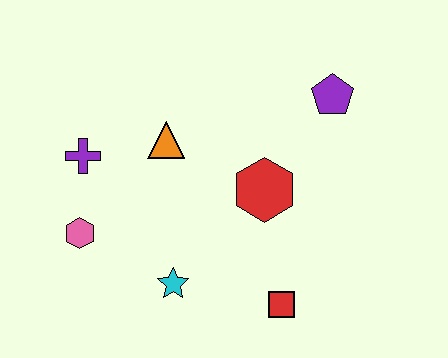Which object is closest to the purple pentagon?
The red hexagon is closest to the purple pentagon.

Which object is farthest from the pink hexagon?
The purple pentagon is farthest from the pink hexagon.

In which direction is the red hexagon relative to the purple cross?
The red hexagon is to the right of the purple cross.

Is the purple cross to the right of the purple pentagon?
No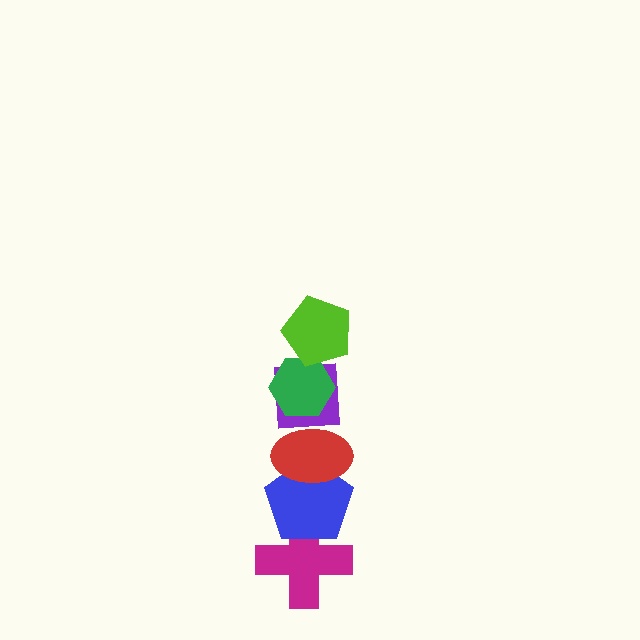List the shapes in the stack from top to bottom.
From top to bottom: the lime pentagon, the green hexagon, the purple square, the red ellipse, the blue pentagon, the magenta cross.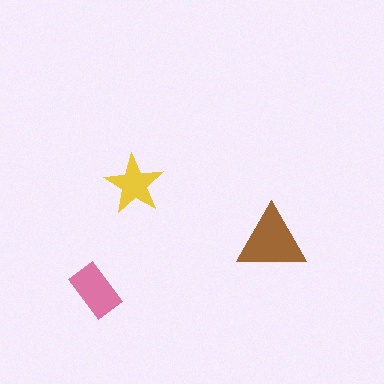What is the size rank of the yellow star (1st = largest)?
3rd.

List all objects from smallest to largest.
The yellow star, the pink rectangle, the brown triangle.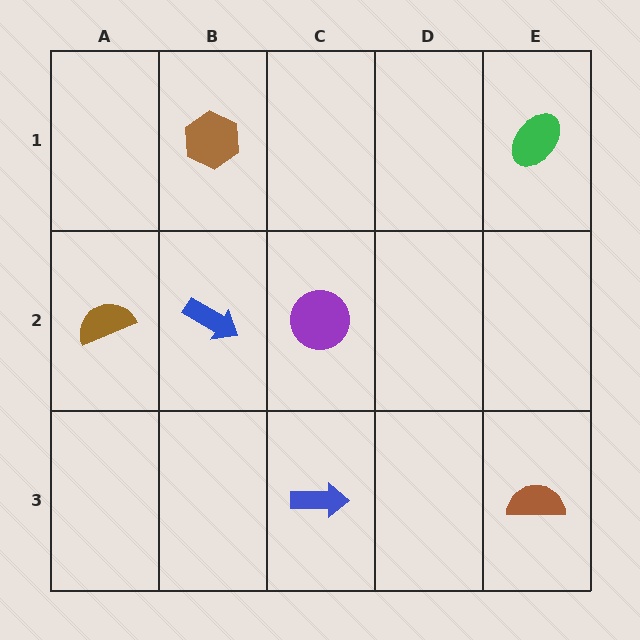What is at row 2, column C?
A purple circle.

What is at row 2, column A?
A brown semicircle.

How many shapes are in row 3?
2 shapes.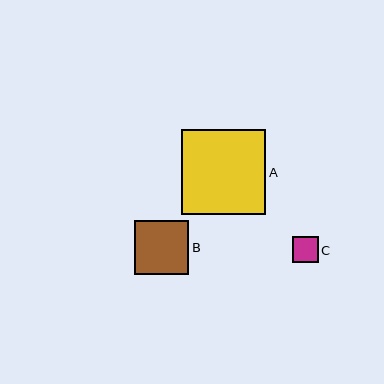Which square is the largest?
Square A is the largest with a size of approximately 85 pixels.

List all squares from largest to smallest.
From largest to smallest: A, B, C.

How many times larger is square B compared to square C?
Square B is approximately 2.1 times the size of square C.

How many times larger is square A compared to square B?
Square A is approximately 1.6 times the size of square B.